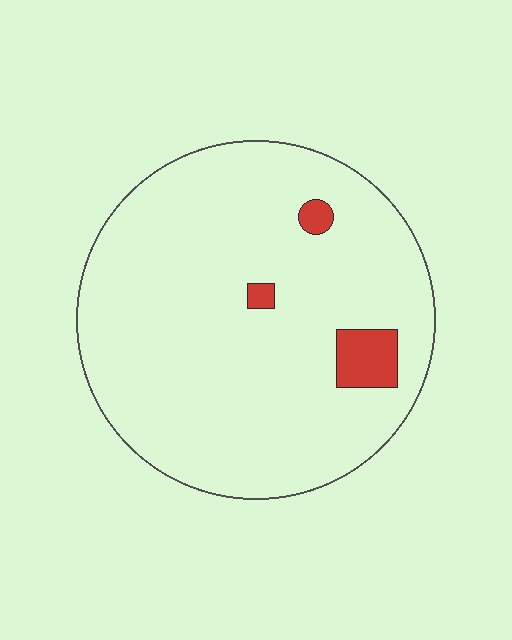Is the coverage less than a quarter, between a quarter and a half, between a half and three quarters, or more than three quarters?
Less than a quarter.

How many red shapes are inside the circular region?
3.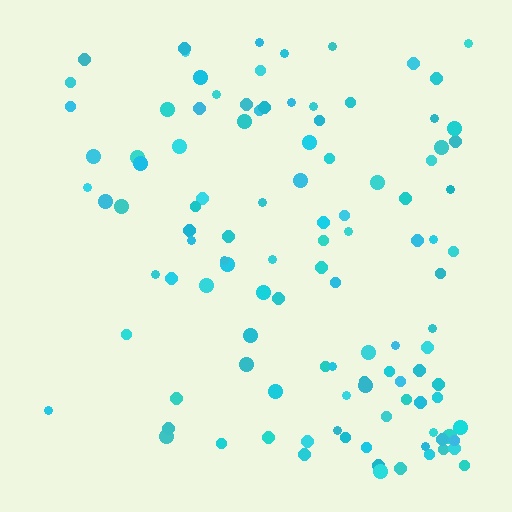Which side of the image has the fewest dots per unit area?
The left.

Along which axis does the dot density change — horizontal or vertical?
Horizontal.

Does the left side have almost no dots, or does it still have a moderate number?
Still a moderate number, just noticeably fewer than the right.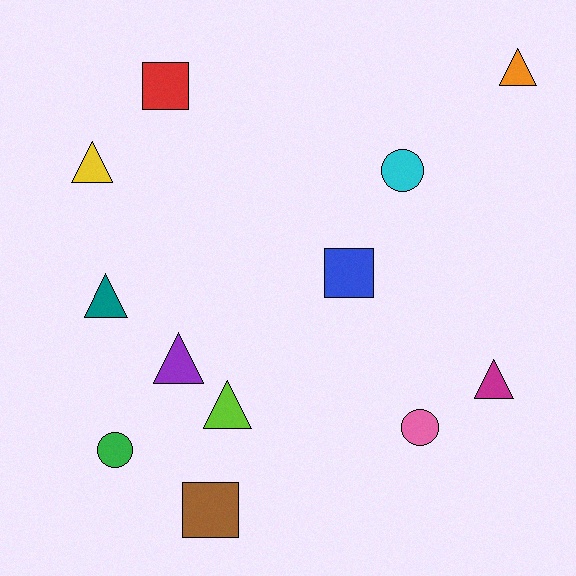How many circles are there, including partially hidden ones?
There are 3 circles.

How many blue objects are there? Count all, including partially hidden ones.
There is 1 blue object.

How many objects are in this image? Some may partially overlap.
There are 12 objects.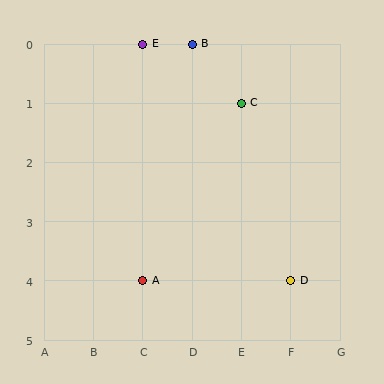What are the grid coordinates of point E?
Point E is at grid coordinates (C, 0).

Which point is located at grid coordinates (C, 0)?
Point E is at (C, 0).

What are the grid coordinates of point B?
Point B is at grid coordinates (D, 0).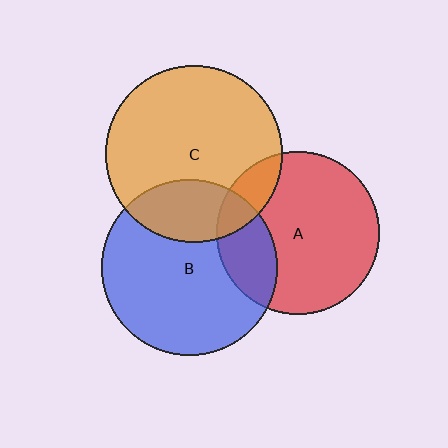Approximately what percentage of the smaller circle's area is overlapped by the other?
Approximately 15%.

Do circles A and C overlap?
Yes.